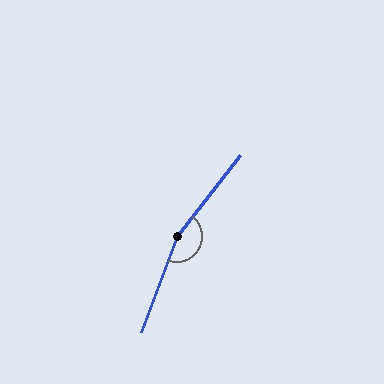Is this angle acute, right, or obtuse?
It is obtuse.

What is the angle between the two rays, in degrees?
Approximately 162 degrees.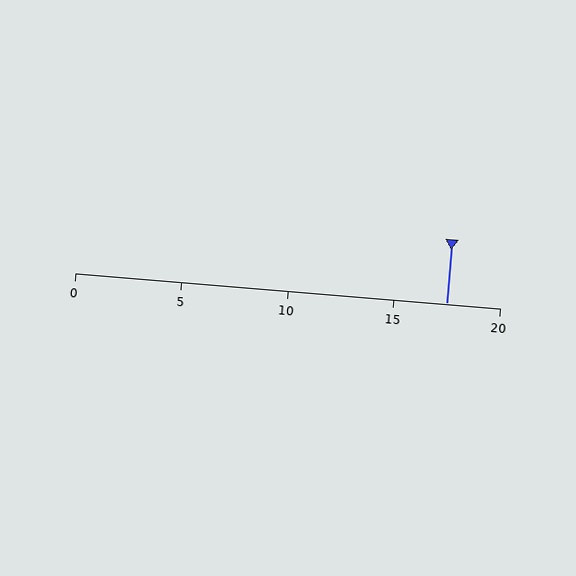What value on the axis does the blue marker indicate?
The marker indicates approximately 17.5.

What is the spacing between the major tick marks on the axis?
The major ticks are spaced 5 apart.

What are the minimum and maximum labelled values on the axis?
The axis runs from 0 to 20.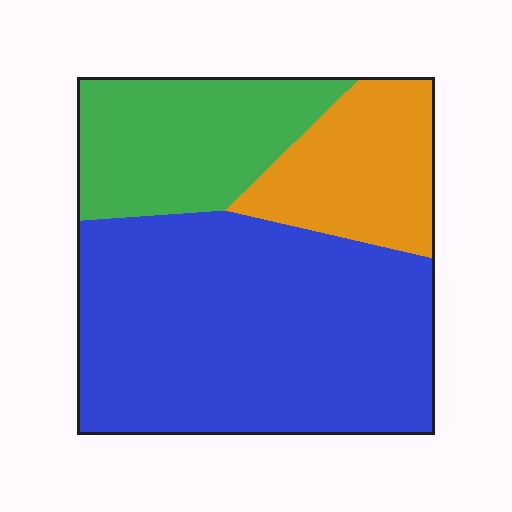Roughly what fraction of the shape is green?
Green takes up about one quarter (1/4) of the shape.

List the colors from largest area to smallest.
From largest to smallest: blue, green, orange.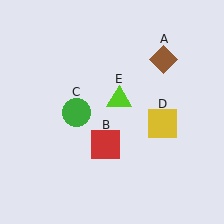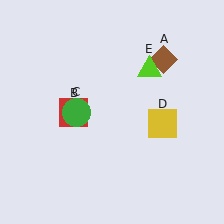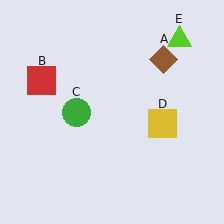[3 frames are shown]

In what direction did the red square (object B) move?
The red square (object B) moved up and to the left.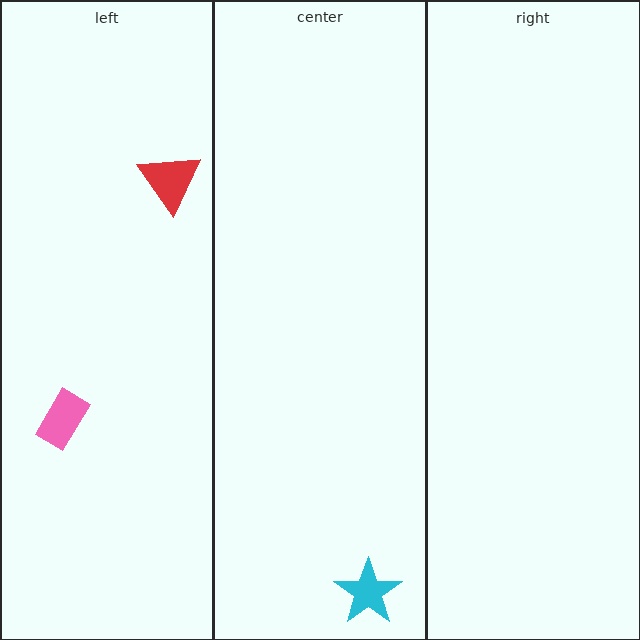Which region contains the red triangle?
The left region.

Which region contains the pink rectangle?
The left region.